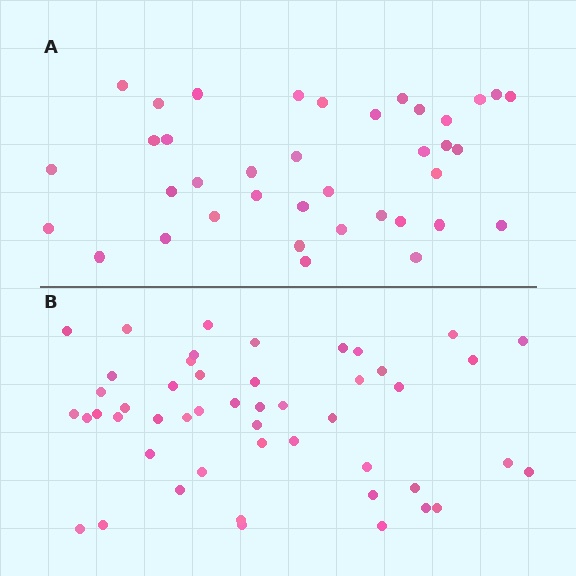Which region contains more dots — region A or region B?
Region B (the bottom region) has more dots.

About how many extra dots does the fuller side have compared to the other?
Region B has roughly 12 or so more dots than region A.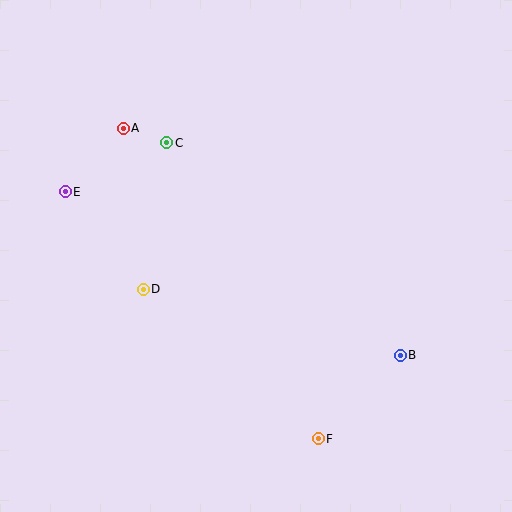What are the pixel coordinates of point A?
Point A is at (123, 128).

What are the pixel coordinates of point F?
Point F is at (318, 439).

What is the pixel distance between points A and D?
The distance between A and D is 162 pixels.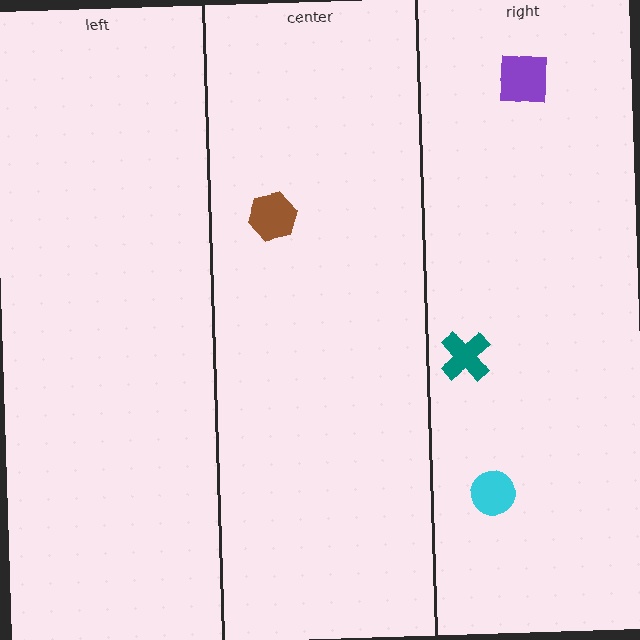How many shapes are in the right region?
3.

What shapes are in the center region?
The brown hexagon.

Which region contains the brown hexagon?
The center region.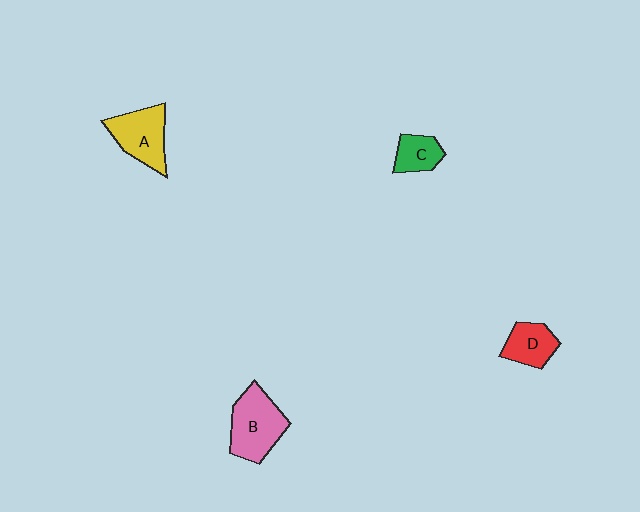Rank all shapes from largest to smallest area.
From largest to smallest: B (pink), A (yellow), D (red), C (green).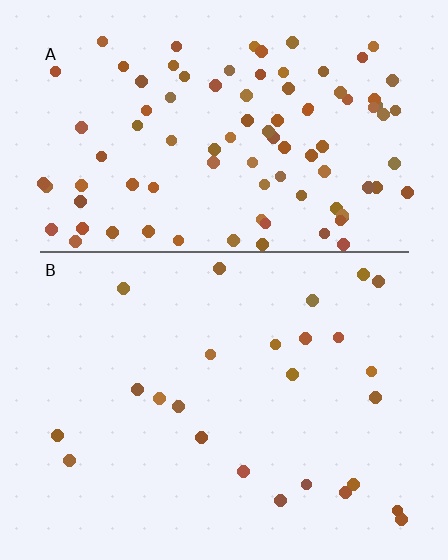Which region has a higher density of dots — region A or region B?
A (the top).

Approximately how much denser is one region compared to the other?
Approximately 3.9× — region A over region B.